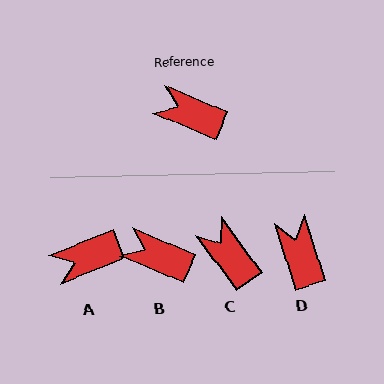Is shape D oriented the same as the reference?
No, it is off by about 50 degrees.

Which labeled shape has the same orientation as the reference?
B.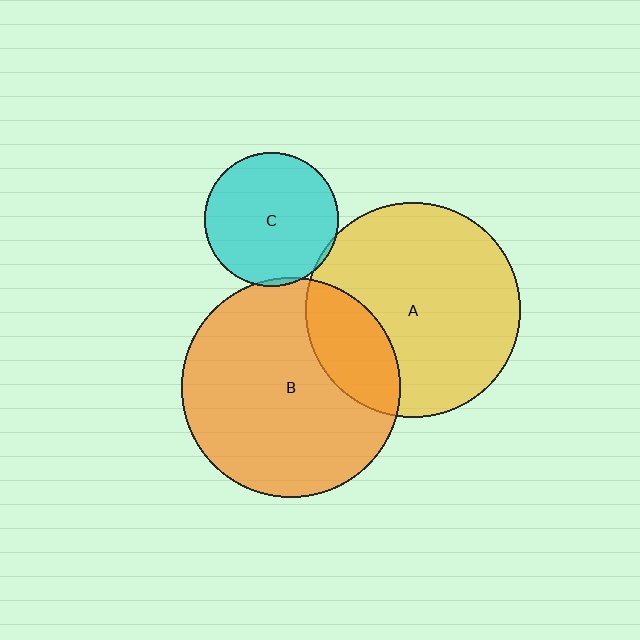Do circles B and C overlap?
Yes.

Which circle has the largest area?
Circle B (orange).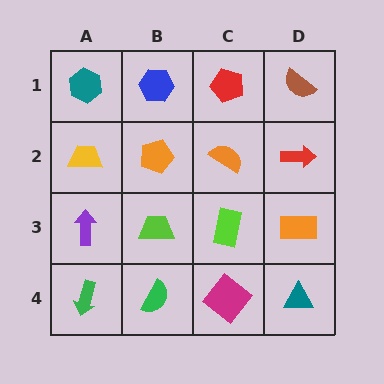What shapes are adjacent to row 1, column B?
An orange pentagon (row 2, column B), a teal hexagon (row 1, column A), a red pentagon (row 1, column C).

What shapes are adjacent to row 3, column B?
An orange pentagon (row 2, column B), a green semicircle (row 4, column B), a purple arrow (row 3, column A), a lime rectangle (row 3, column C).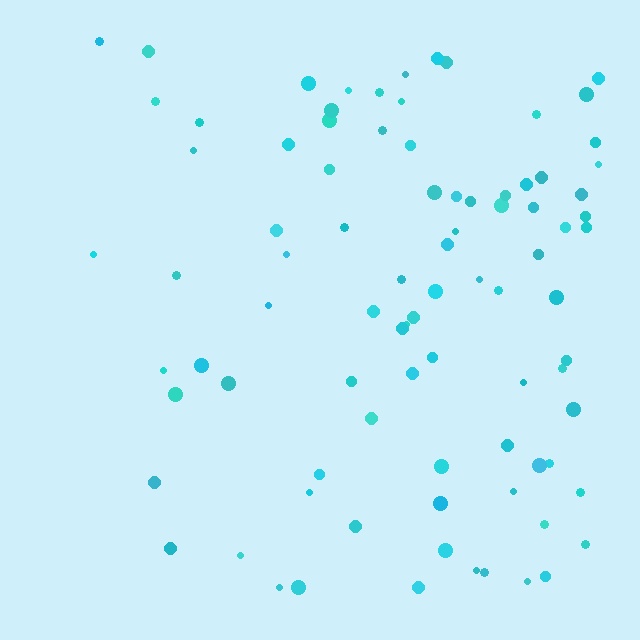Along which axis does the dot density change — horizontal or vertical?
Horizontal.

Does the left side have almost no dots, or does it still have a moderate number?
Still a moderate number, just noticeably fewer than the right.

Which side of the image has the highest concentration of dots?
The right.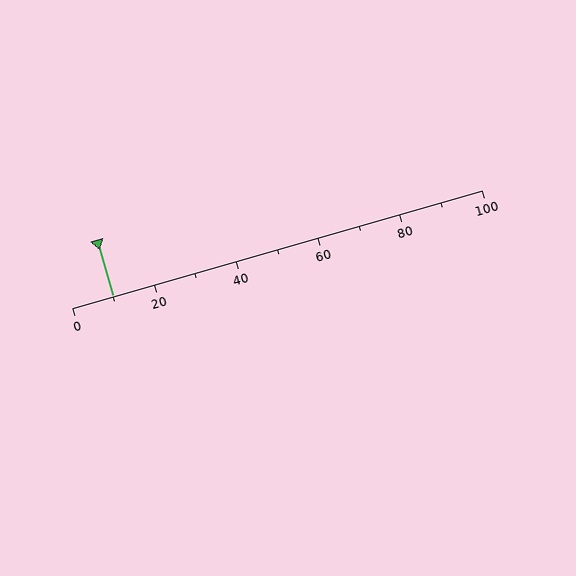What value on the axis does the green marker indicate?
The marker indicates approximately 10.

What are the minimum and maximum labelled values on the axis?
The axis runs from 0 to 100.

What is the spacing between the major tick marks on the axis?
The major ticks are spaced 20 apart.